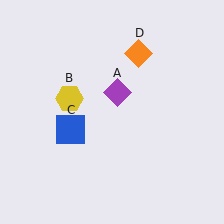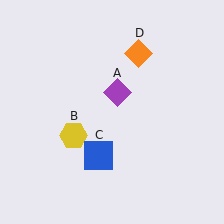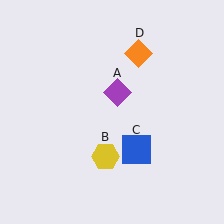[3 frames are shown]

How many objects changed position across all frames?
2 objects changed position: yellow hexagon (object B), blue square (object C).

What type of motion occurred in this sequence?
The yellow hexagon (object B), blue square (object C) rotated counterclockwise around the center of the scene.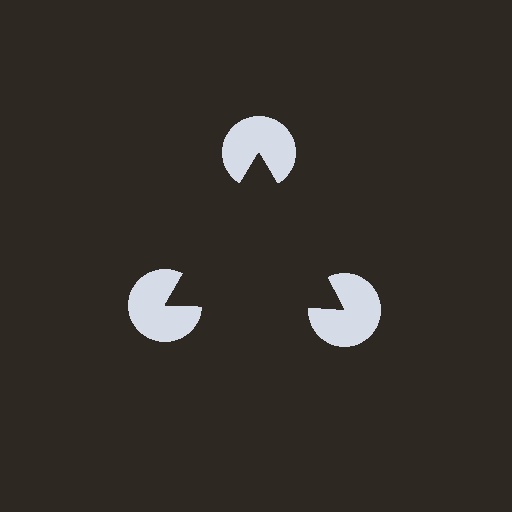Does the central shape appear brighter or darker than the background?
It typically appears slightly darker than the background, even though no actual brightness change is drawn.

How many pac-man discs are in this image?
There are 3 — one at each vertex of the illusory triangle.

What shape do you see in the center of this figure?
An illusory triangle — its edges are inferred from the aligned wedge cuts in the pac-man discs, not physically drawn.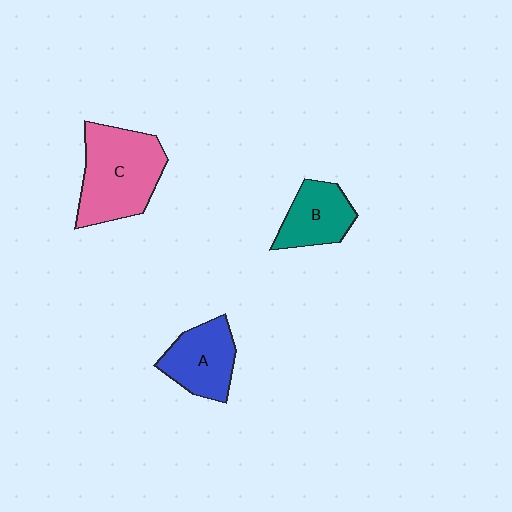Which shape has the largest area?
Shape C (pink).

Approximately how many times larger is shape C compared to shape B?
Approximately 1.8 times.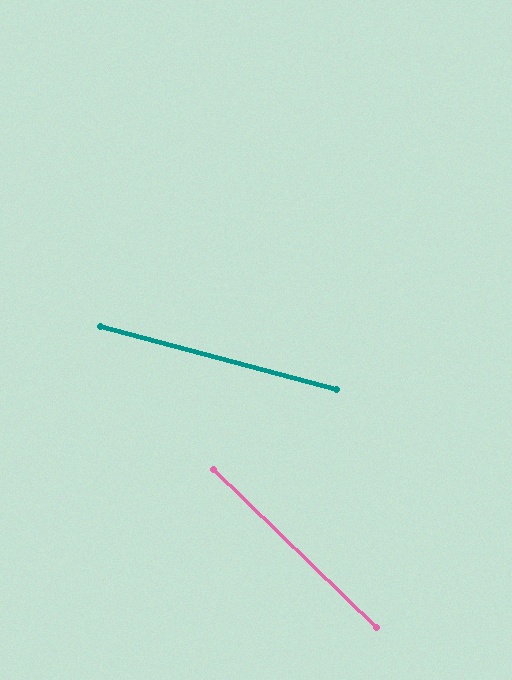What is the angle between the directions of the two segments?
Approximately 29 degrees.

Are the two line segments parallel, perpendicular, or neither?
Neither parallel nor perpendicular — they differ by about 29°.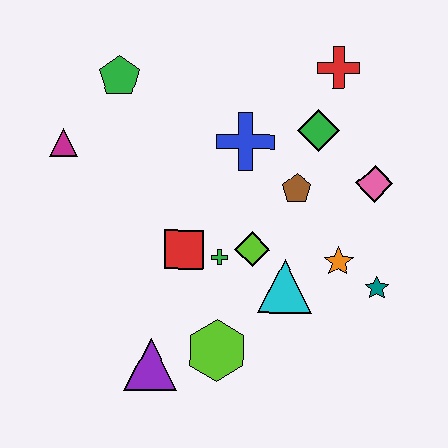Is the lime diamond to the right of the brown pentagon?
No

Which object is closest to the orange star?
The teal star is closest to the orange star.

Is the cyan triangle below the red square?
Yes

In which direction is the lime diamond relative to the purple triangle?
The lime diamond is above the purple triangle.